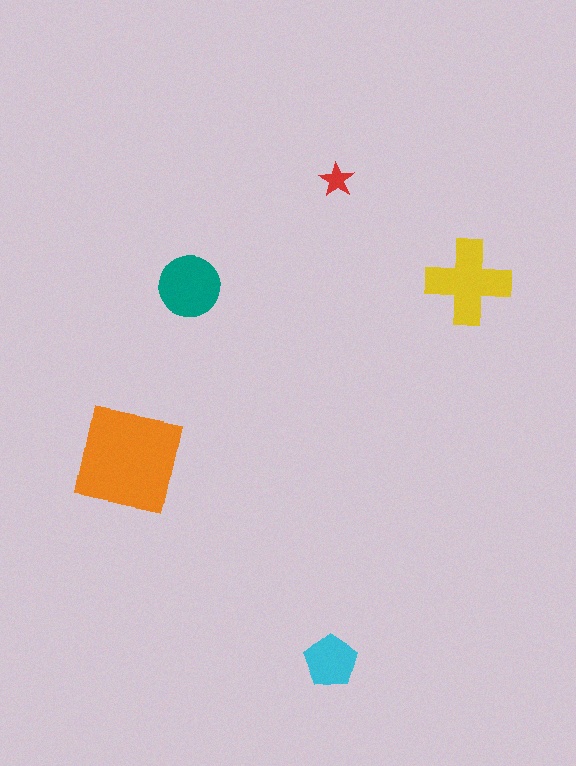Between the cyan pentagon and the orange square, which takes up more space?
The orange square.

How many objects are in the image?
There are 5 objects in the image.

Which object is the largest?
The orange square.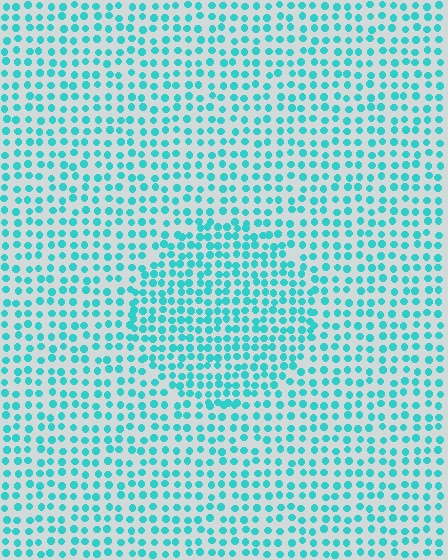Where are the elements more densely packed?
The elements are more densely packed inside the circle boundary.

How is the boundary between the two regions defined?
The boundary is defined by a change in element density (approximately 1.5x ratio). All elements are the same color, size, and shape.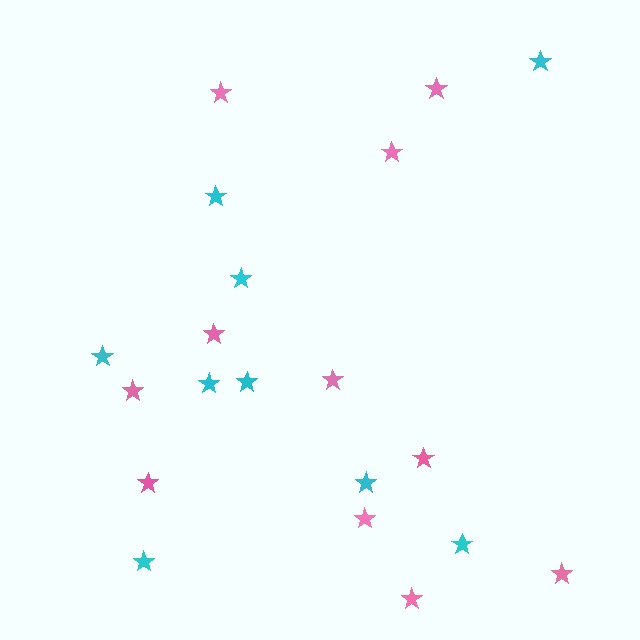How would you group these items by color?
There are 2 groups: one group of cyan stars (9) and one group of pink stars (11).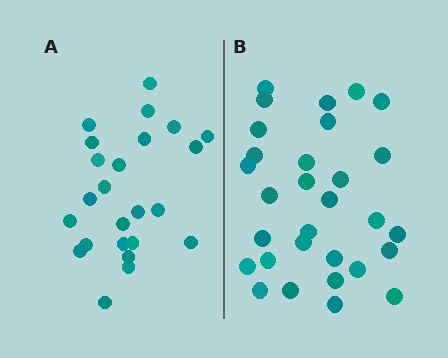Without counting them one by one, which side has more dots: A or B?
Region B (the right region) has more dots.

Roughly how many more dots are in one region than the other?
Region B has about 6 more dots than region A.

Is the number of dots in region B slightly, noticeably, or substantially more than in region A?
Region B has noticeably more, but not dramatically so. The ratio is roughly 1.2 to 1.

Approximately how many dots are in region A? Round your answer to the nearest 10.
About 20 dots. (The exact count is 24, which rounds to 20.)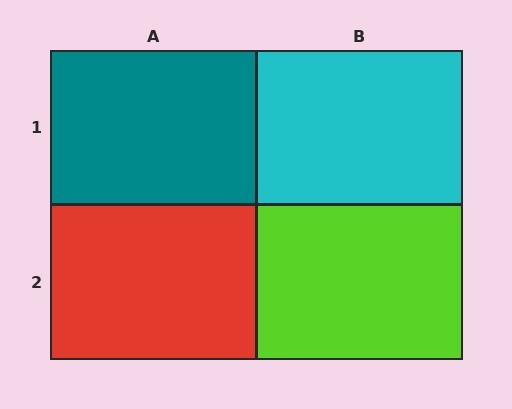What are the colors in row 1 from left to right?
Teal, cyan.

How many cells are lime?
1 cell is lime.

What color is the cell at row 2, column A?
Red.